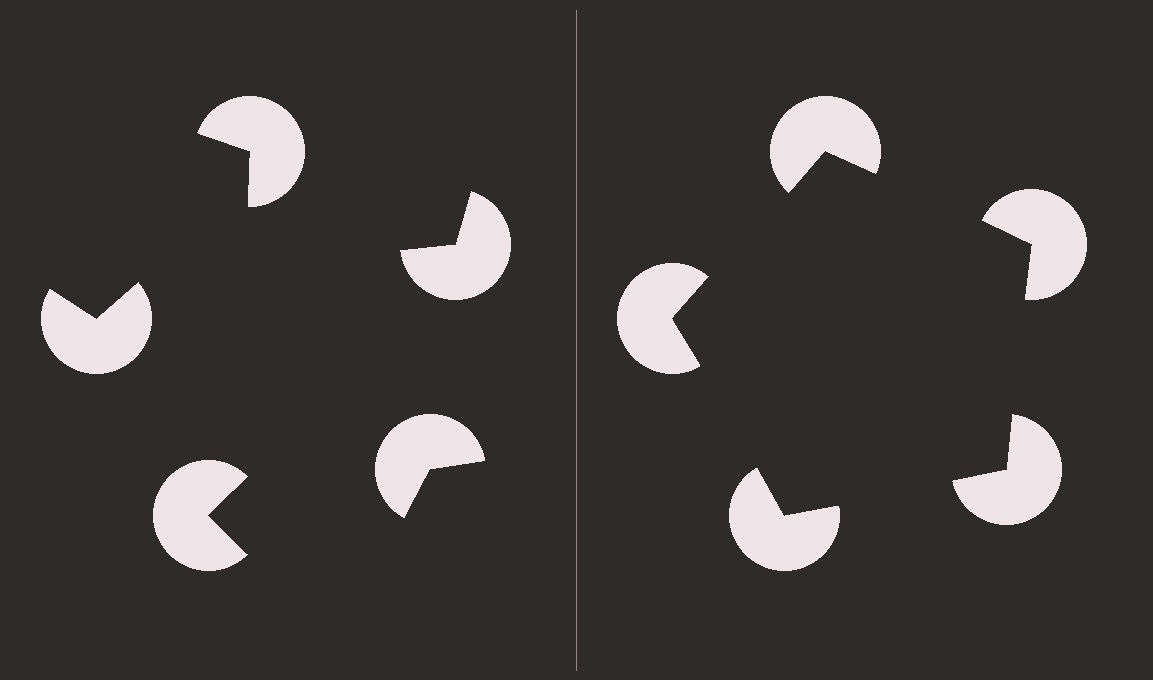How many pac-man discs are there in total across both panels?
10 — 5 on each side.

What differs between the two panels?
The pac-man discs are positioned identically on both sides; only the wedge orientations differ. On the right they align to a pentagon; on the left they are misaligned.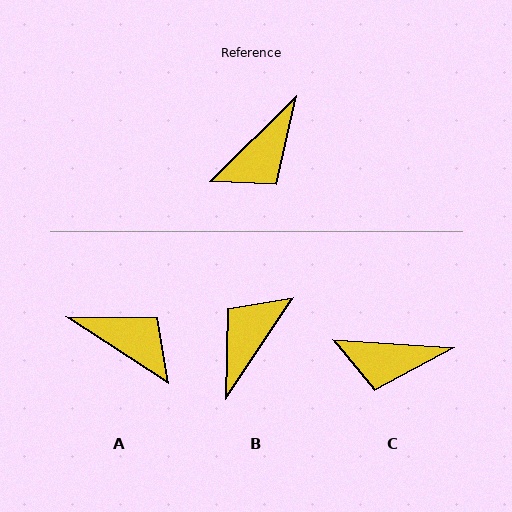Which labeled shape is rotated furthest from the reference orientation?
B, about 169 degrees away.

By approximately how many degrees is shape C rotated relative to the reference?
Approximately 49 degrees clockwise.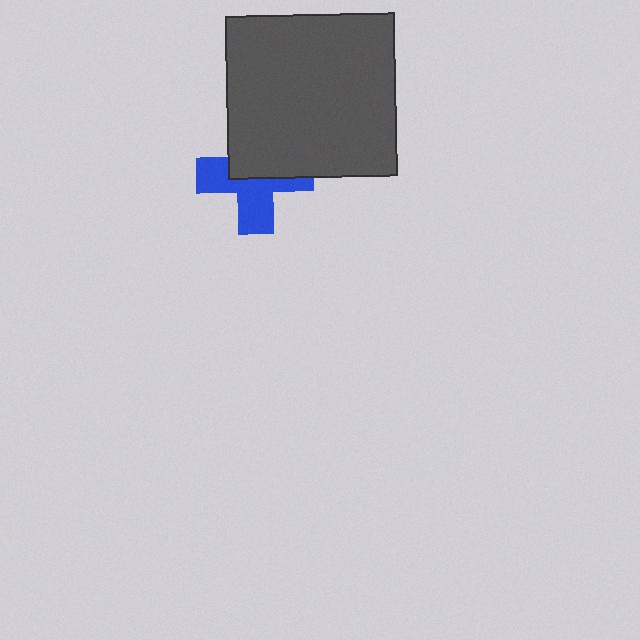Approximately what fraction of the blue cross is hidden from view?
Roughly 47% of the blue cross is hidden behind the dark gray rectangle.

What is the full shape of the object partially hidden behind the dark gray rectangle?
The partially hidden object is a blue cross.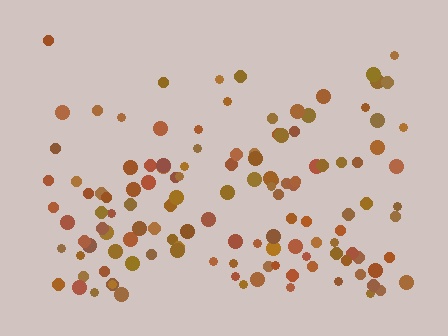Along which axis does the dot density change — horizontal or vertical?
Vertical.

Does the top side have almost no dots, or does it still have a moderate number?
Still a moderate number, just noticeably fewer than the bottom.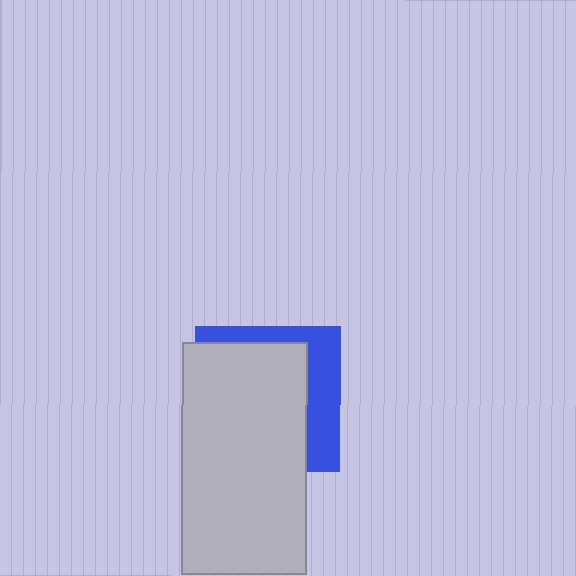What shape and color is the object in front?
The object in front is a light gray rectangle.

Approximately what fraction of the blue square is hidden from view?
Roughly 68% of the blue square is hidden behind the light gray rectangle.